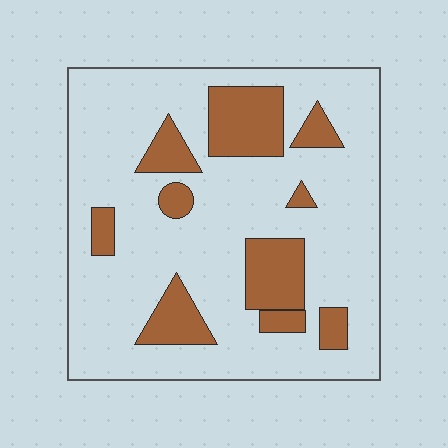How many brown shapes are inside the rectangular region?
10.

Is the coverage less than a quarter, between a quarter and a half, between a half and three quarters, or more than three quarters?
Less than a quarter.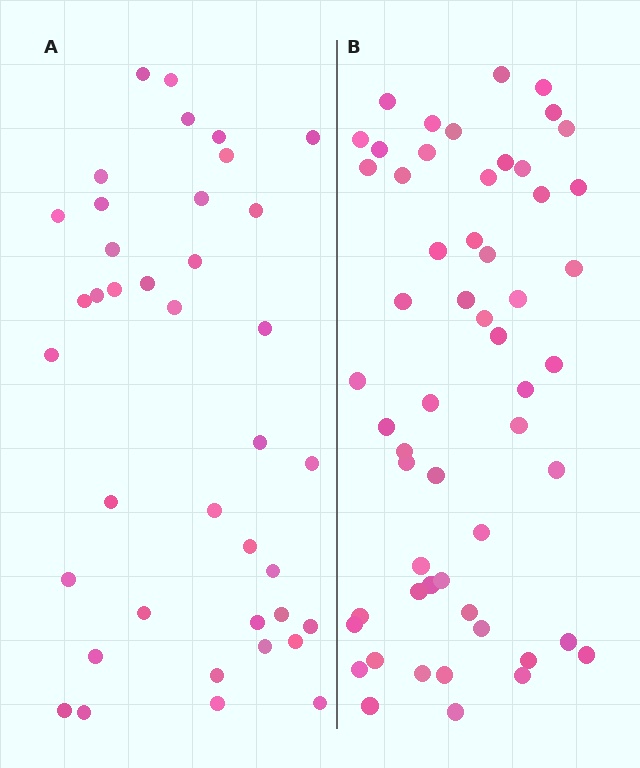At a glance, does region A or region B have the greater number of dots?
Region B (the right region) has more dots.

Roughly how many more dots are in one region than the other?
Region B has approximately 15 more dots than region A.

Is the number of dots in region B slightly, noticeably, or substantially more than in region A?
Region B has noticeably more, but not dramatically so. The ratio is roughly 1.4 to 1.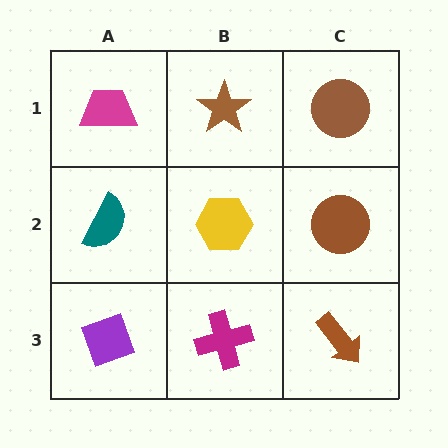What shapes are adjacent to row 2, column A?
A magenta trapezoid (row 1, column A), a purple diamond (row 3, column A), a yellow hexagon (row 2, column B).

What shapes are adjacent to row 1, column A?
A teal semicircle (row 2, column A), a brown star (row 1, column B).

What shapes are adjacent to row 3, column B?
A yellow hexagon (row 2, column B), a purple diamond (row 3, column A), a brown arrow (row 3, column C).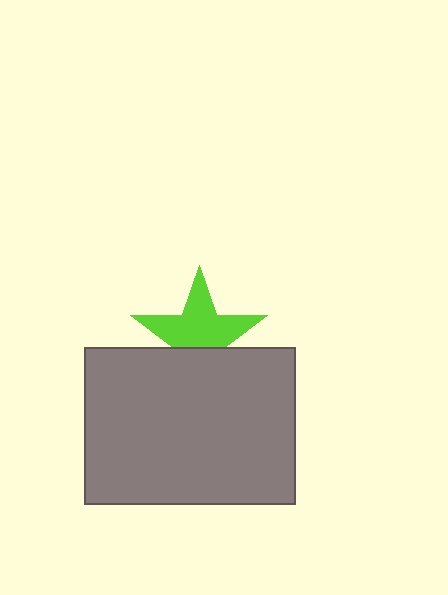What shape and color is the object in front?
The object in front is a gray rectangle.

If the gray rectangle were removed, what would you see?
You would see the complete lime star.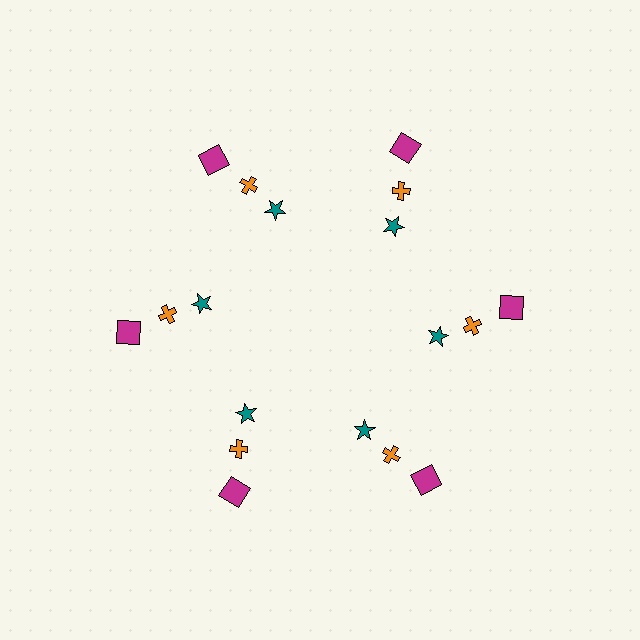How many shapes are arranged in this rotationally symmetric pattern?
There are 18 shapes, arranged in 6 groups of 3.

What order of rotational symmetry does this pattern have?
This pattern has 6-fold rotational symmetry.